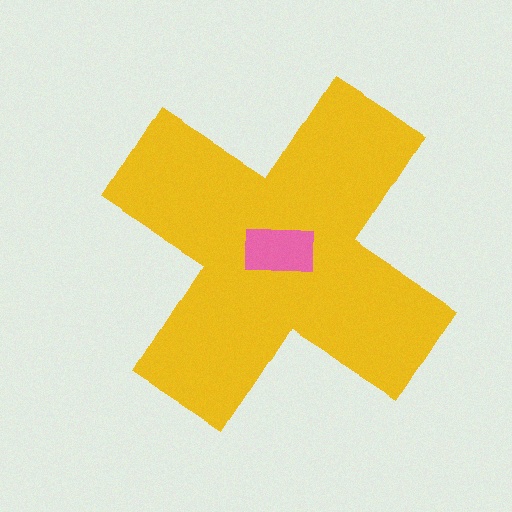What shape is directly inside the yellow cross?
The pink rectangle.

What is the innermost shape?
The pink rectangle.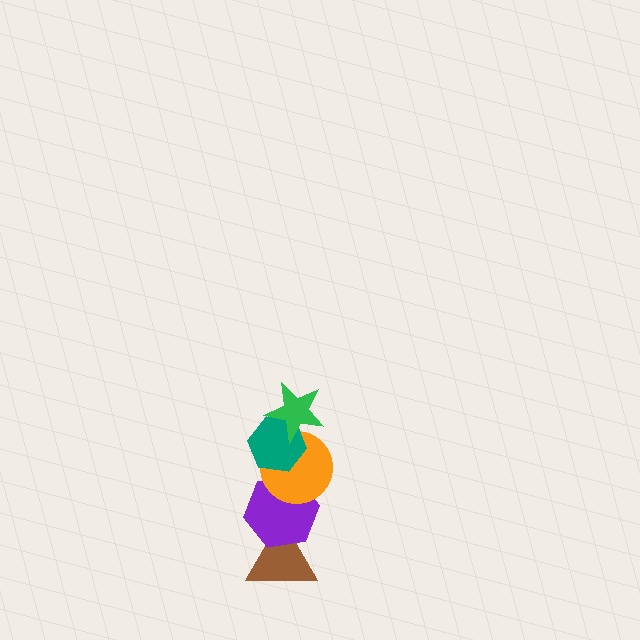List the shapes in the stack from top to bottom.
From top to bottom: the green star, the teal hexagon, the orange circle, the purple hexagon, the brown triangle.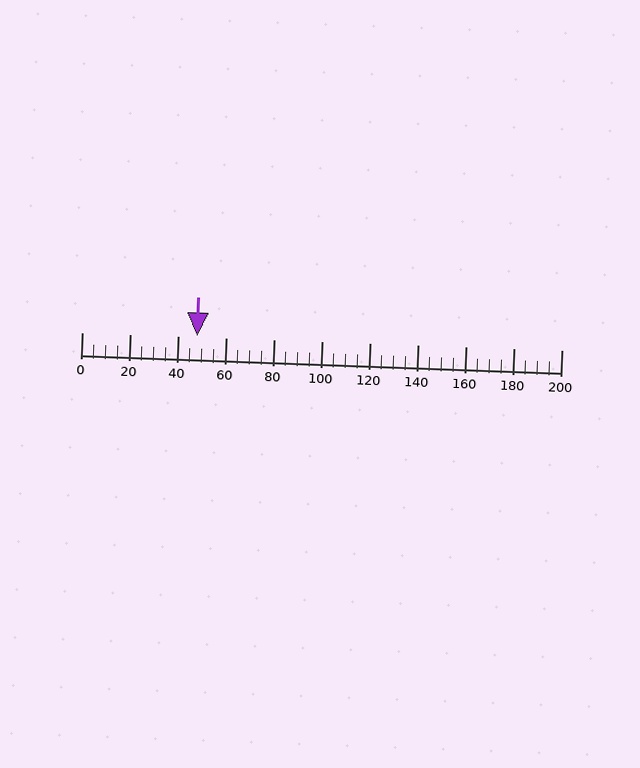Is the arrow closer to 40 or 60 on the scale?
The arrow is closer to 40.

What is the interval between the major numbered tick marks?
The major tick marks are spaced 20 units apart.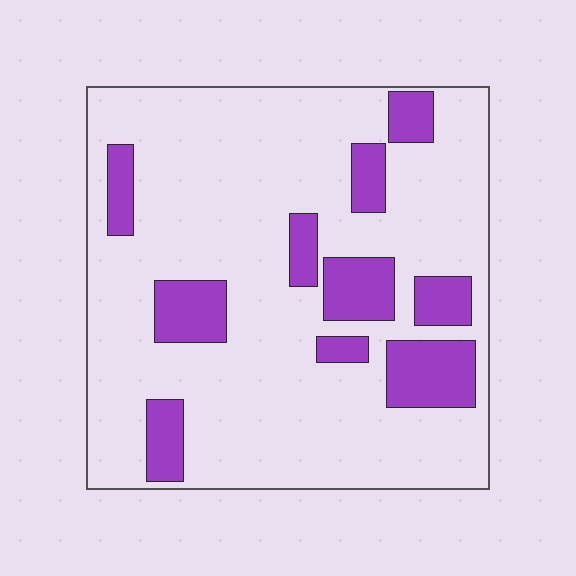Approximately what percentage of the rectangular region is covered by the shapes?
Approximately 20%.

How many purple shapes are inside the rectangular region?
10.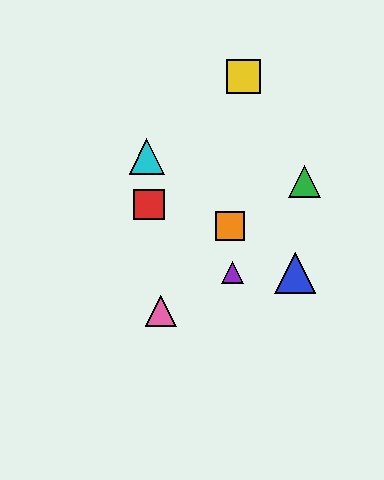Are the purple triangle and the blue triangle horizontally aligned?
Yes, both are at y≈273.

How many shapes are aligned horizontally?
2 shapes (the blue triangle, the purple triangle) are aligned horizontally.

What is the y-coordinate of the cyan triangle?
The cyan triangle is at y≈156.